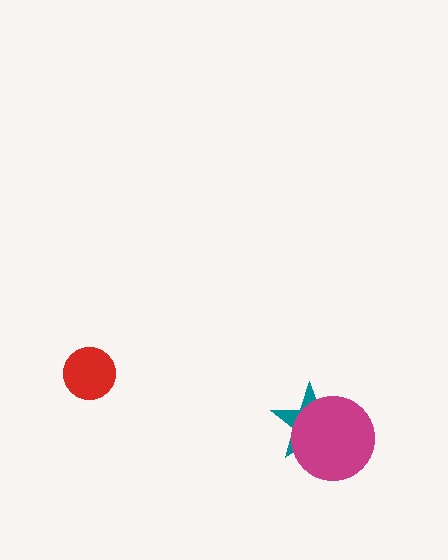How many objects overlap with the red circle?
0 objects overlap with the red circle.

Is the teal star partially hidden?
Yes, it is partially covered by another shape.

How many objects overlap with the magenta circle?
1 object overlaps with the magenta circle.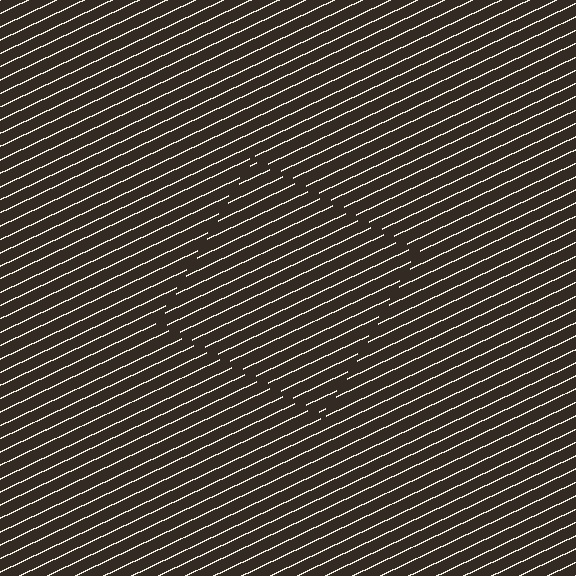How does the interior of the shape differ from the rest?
The interior of the shape contains the same grating, shifted by half a period — the contour is defined by the phase discontinuity where line-ends from the inner and outer gratings abut.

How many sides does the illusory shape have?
4 sides — the line-ends trace a square.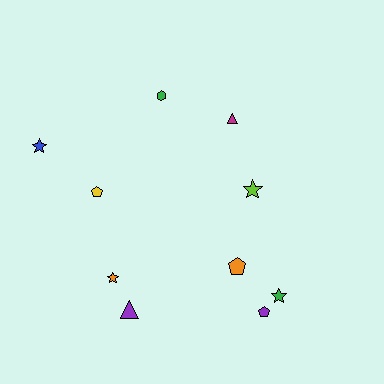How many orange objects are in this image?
There are 2 orange objects.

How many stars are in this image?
There are 4 stars.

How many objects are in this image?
There are 10 objects.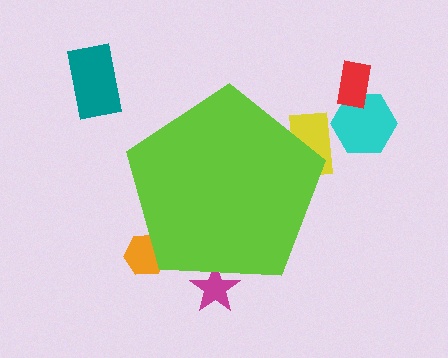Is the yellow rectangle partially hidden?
Yes, the yellow rectangle is partially hidden behind the lime pentagon.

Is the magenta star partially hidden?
Yes, the magenta star is partially hidden behind the lime pentagon.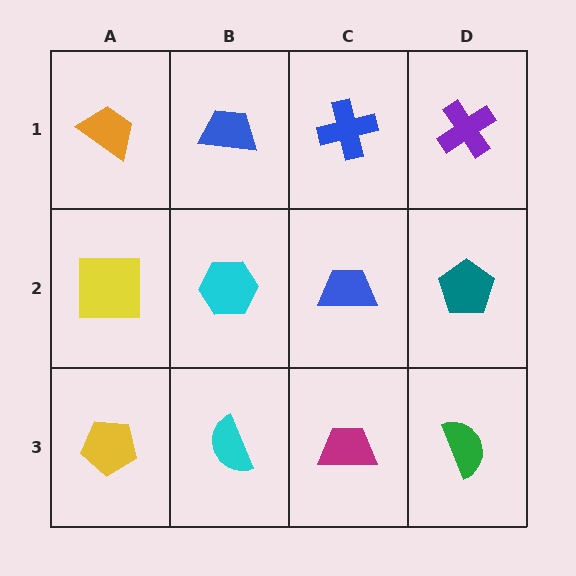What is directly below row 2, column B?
A cyan semicircle.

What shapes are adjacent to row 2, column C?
A blue cross (row 1, column C), a magenta trapezoid (row 3, column C), a cyan hexagon (row 2, column B), a teal pentagon (row 2, column D).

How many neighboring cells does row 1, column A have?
2.